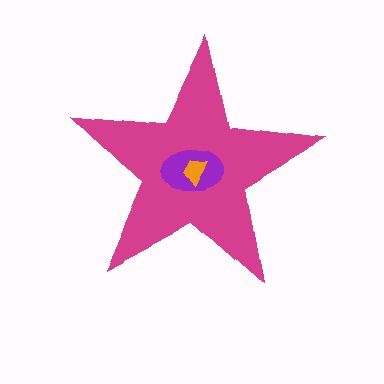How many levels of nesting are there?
3.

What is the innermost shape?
The orange trapezoid.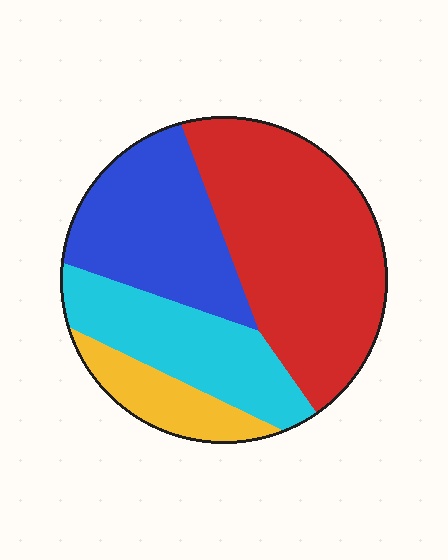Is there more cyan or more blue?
Blue.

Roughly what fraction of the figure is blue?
Blue covers 25% of the figure.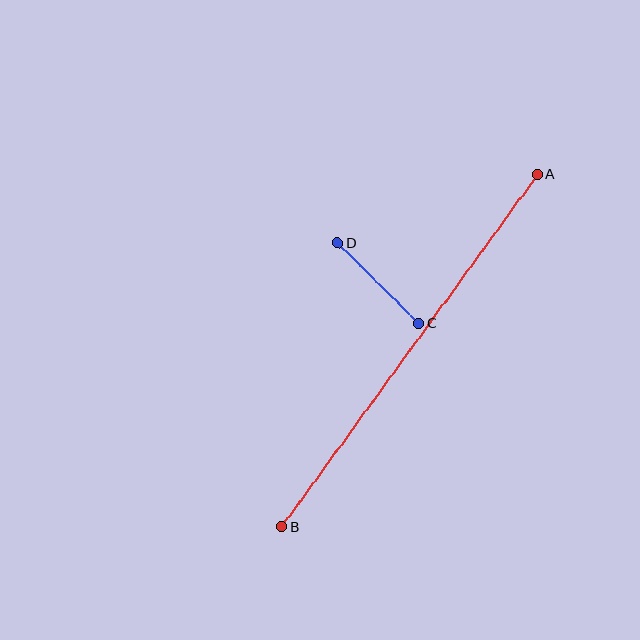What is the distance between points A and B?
The distance is approximately 435 pixels.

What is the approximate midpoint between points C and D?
The midpoint is at approximately (378, 283) pixels.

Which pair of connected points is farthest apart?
Points A and B are farthest apart.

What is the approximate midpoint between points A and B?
The midpoint is at approximately (410, 350) pixels.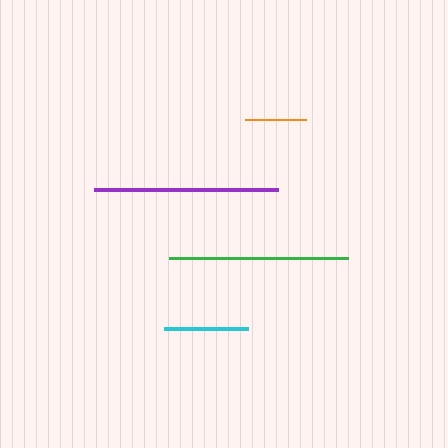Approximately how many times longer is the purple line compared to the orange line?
The purple line is approximately 3.0 times the length of the orange line.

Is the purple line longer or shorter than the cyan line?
The purple line is longer than the cyan line.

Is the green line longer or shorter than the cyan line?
The green line is longer than the cyan line.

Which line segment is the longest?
The purple line is the longest at approximately 184 pixels.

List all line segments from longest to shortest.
From longest to shortest: purple, green, cyan, orange.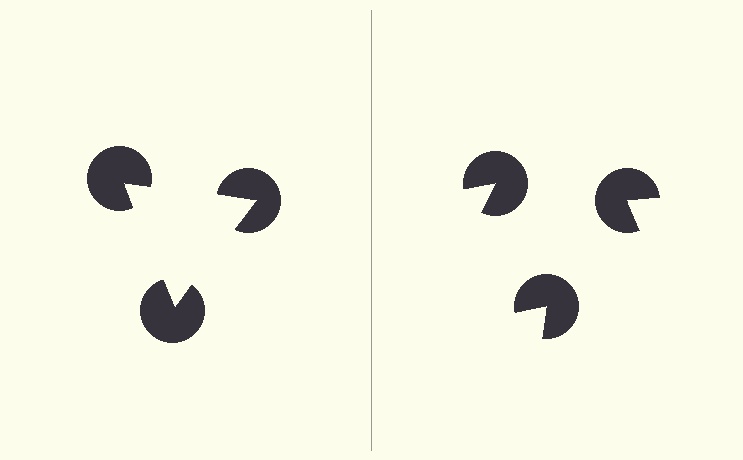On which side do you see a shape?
An illusory triangle appears on the left side. On the right side the wedge cuts are rotated, so no coherent shape forms.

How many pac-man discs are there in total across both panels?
6 — 3 on each side.